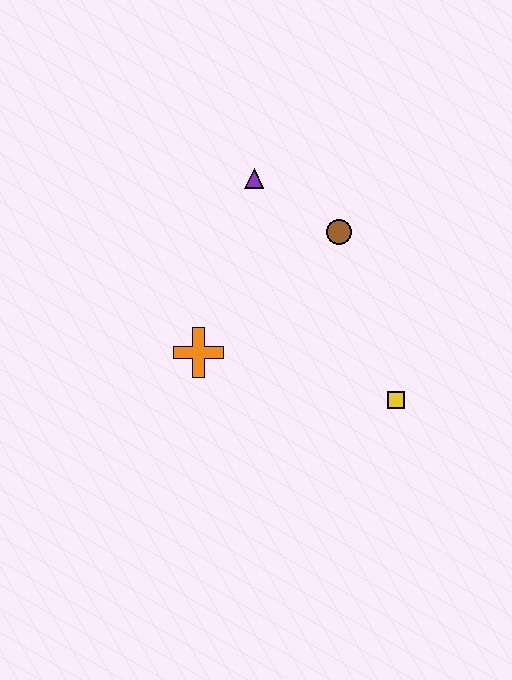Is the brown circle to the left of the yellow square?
Yes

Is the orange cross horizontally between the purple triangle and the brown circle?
No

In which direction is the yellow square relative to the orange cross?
The yellow square is to the right of the orange cross.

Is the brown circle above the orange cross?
Yes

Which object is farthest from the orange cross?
The yellow square is farthest from the orange cross.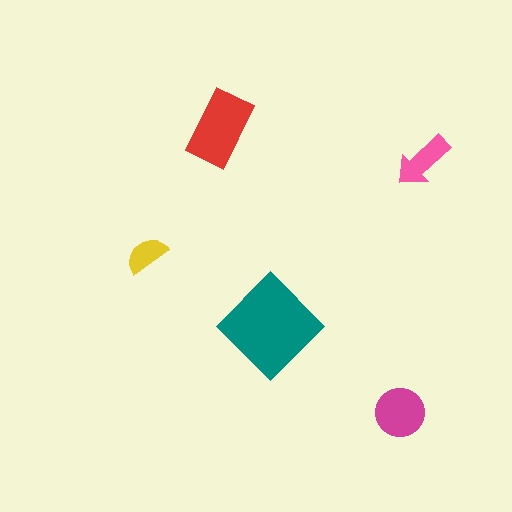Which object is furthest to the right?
The pink arrow is rightmost.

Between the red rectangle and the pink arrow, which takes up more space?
The red rectangle.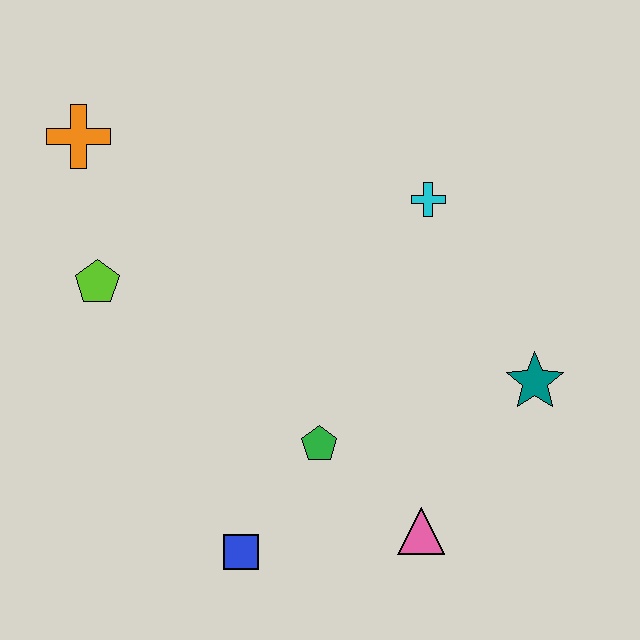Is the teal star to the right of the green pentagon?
Yes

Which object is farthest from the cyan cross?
The blue square is farthest from the cyan cross.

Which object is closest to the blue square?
The green pentagon is closest to the blue square.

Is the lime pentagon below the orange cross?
Yes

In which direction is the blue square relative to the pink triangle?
The blue square is to the left of the pink triangle.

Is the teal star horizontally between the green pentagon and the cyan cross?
No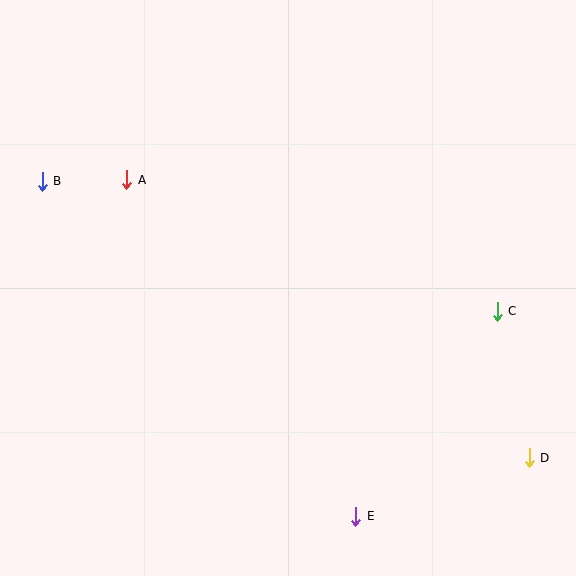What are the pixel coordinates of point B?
Point B is at (42, 181).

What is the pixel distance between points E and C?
The distance between E and C is 249 pixels.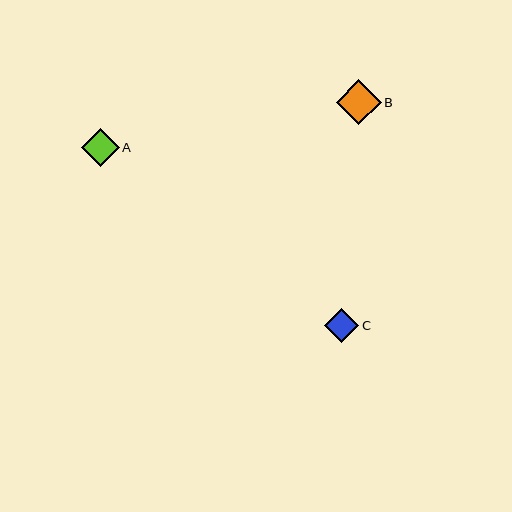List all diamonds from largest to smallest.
From largest to smallest: B, A, C.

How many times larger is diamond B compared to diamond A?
Diamond B is approximately 1.2 times the size of diamond A.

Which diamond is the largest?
Diamond B is the largest with a size of approximately 45 pixels.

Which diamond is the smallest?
Diamond C is the smallest with a size of approximately 35 pixels.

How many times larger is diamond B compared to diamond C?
Diamond B is approximately 1.3 times the size of diamond C.